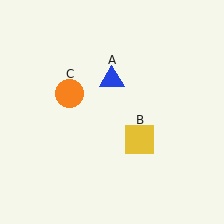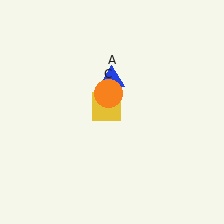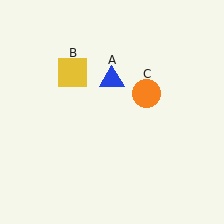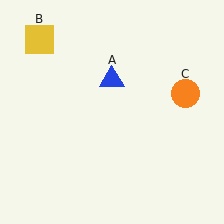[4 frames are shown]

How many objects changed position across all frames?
2 objects changed position: yellow square (object B), orange circle (object C).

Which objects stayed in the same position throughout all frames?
Blue triangle (object A) remained stationary.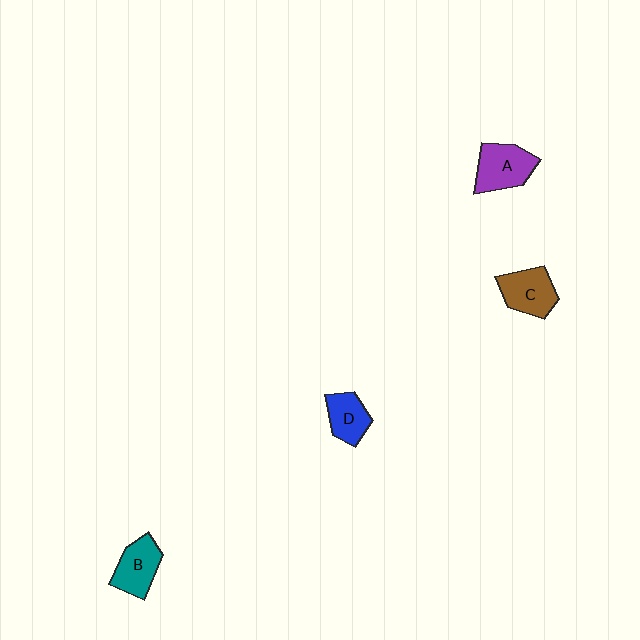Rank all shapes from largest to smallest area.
From largest to smallest: A (purple), C (brown), B (teal), D (blue).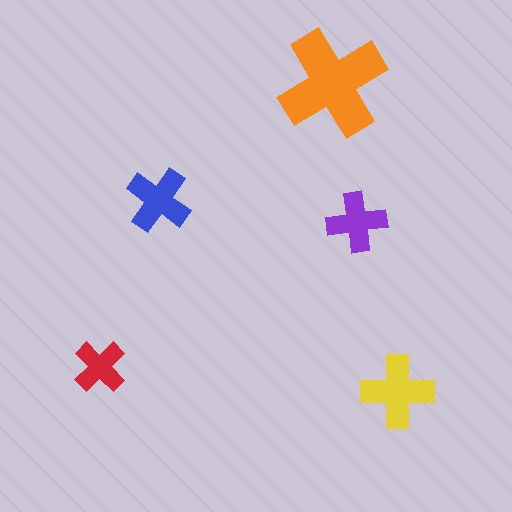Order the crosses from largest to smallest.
the orange one, the yellow one, the blue one, the purple one, the red one.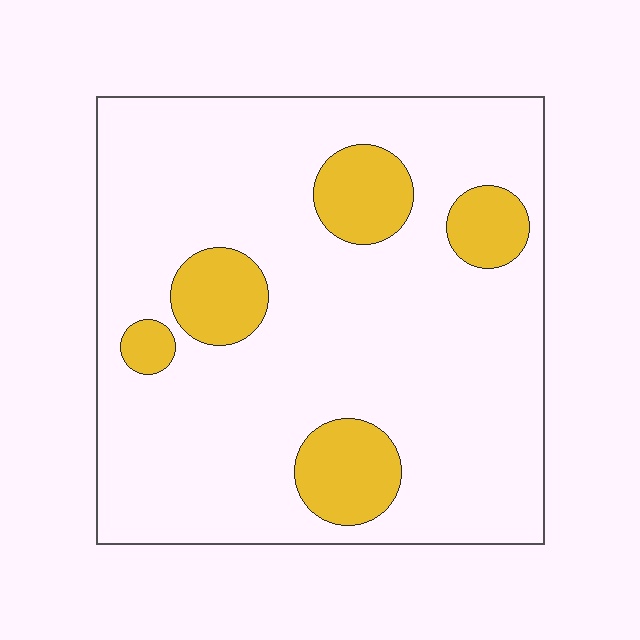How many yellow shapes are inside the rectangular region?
5.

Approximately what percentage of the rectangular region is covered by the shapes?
Approximately 15%.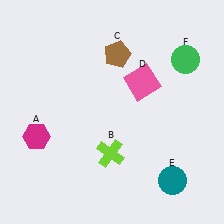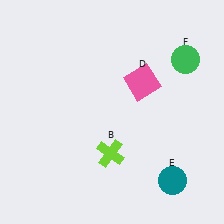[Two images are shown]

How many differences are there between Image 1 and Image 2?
There are 2 differences between the two images.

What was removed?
The magenta hexagon (A), the brown pentagon (C) were removed in Image 2.